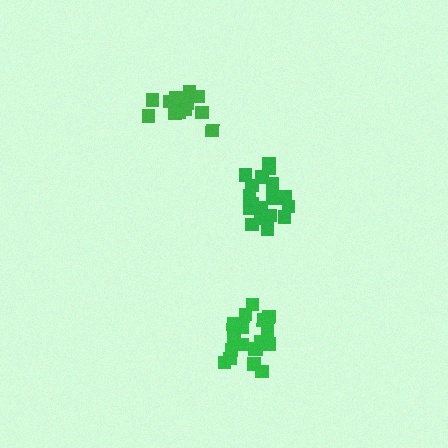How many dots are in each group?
Group 1: 15 dots, Group 2: 21 dots, Group 3: 19 dots (55 total).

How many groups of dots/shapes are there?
There are 3 groups.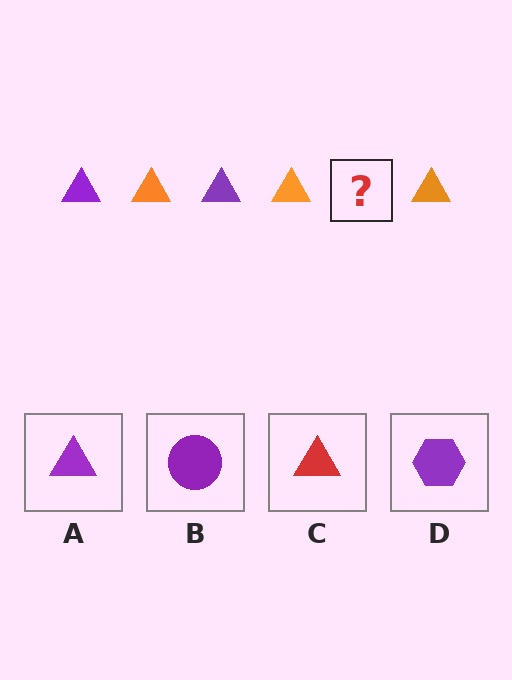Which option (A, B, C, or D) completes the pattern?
A.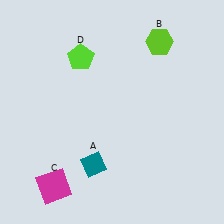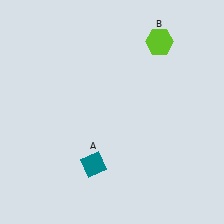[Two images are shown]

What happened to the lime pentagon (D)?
The lime pentagon (D) was removed in Image 2. It was in the top-left area of Image 1.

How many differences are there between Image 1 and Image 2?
There are 2 differences between the two images.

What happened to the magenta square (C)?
The magenta square (C) was removed in Image 2. It was in the bottom-left area of Image 1.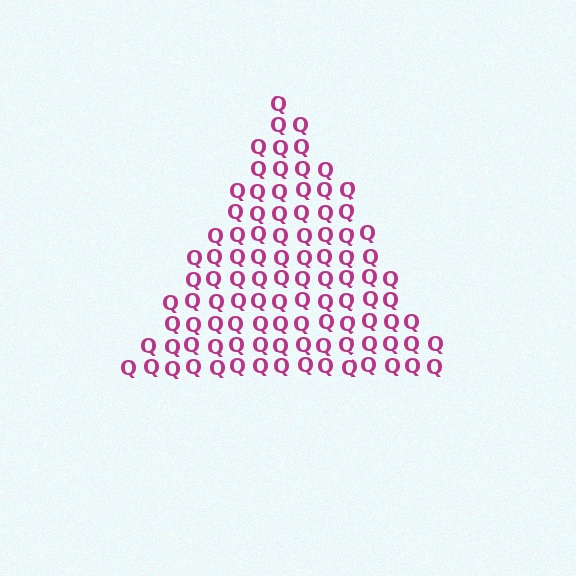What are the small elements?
The small elements are letter Q's.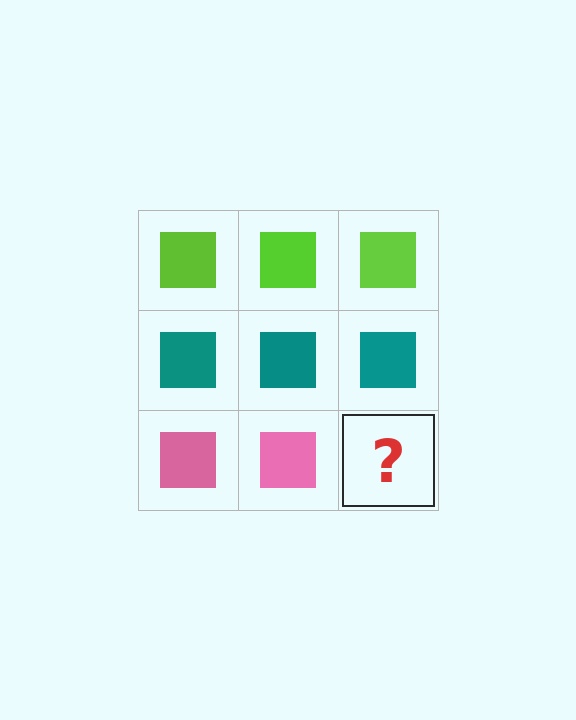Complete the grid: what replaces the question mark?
The question mark should be replaced with a pink square.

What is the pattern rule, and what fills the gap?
The rule is that each row has a consistent color. The gap should be filled with a pink square.